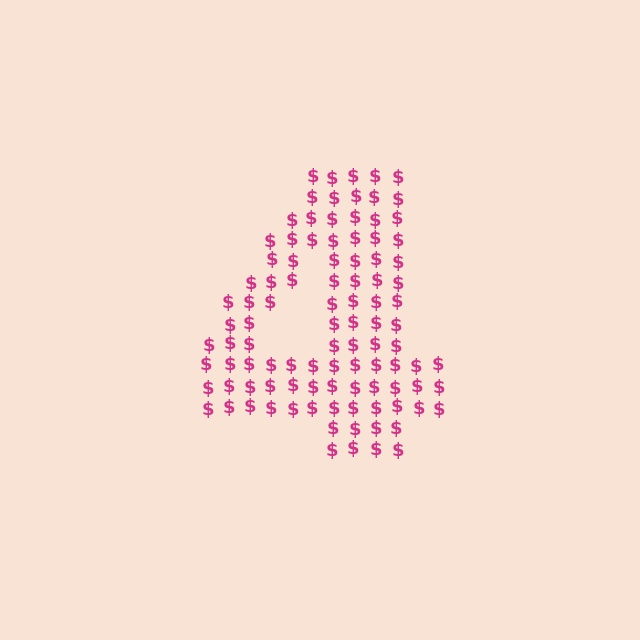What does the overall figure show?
The overall figure shows the digit 4.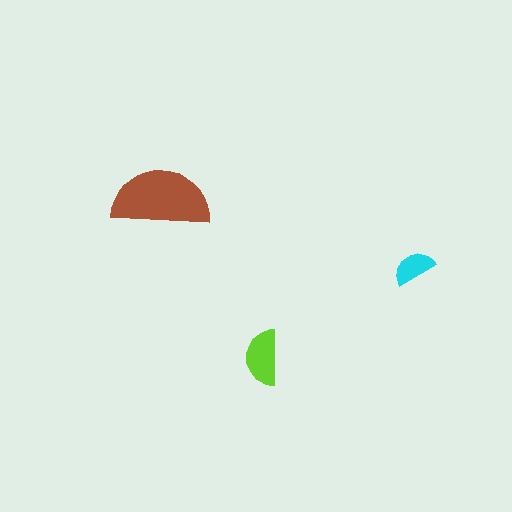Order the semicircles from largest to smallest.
the brown one, the lime one, the cyan one.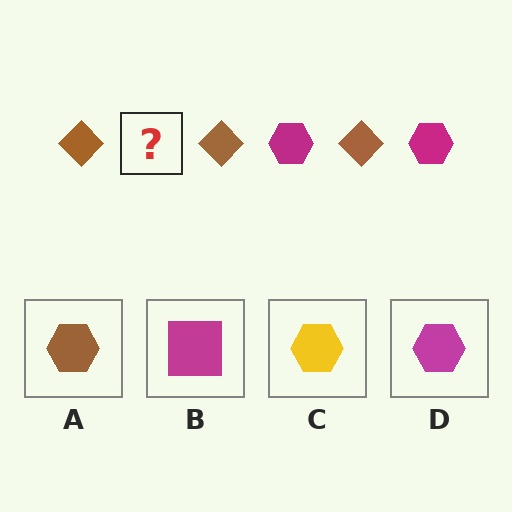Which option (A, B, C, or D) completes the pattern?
D.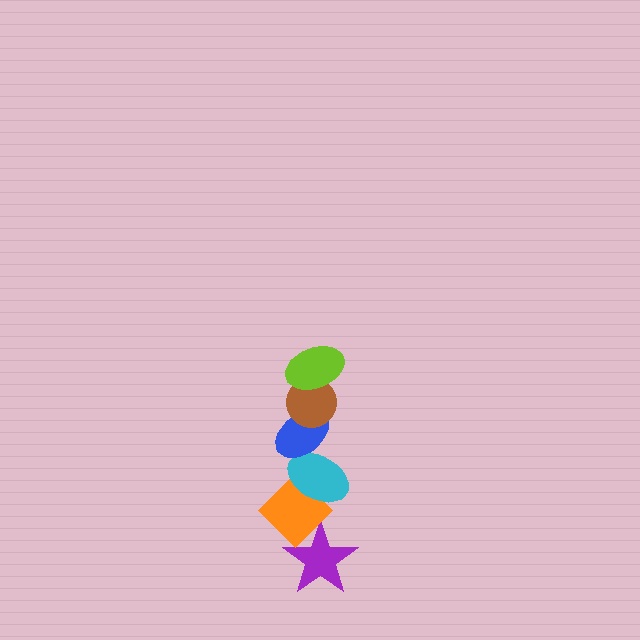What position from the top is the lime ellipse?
The lime ellipse is 1st from the top.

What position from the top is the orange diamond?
The orange diamond is 5th from the top.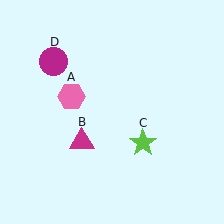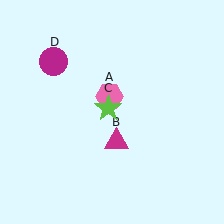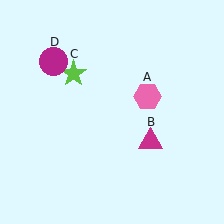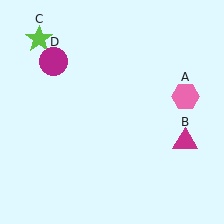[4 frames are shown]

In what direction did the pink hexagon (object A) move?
The pink hexagon (object A) moved right.